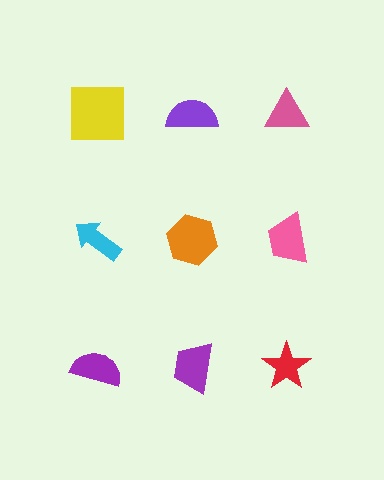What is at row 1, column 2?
A purple semicircle.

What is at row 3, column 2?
A purple trapezoid.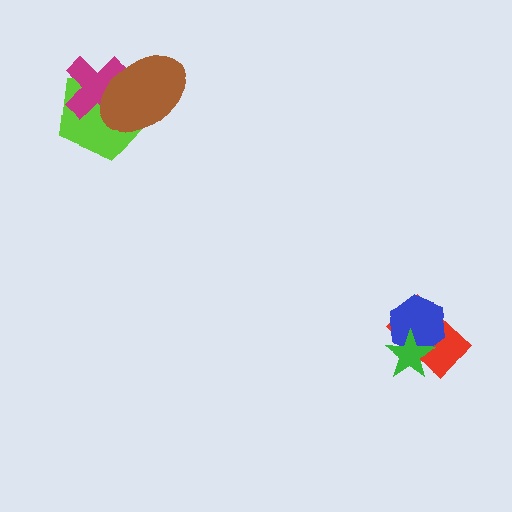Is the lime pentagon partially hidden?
Yes, it is partially covered by another shape.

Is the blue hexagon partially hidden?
Yes, it is partially covered by another shape.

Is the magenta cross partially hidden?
Yes, it is partially covered by another shape.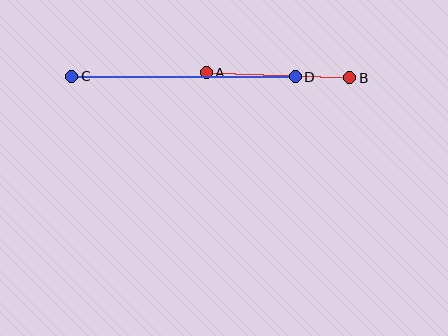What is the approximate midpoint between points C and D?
The midpoint is at approximately (184, 76) pixels.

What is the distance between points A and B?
The distance is approximately 143 pixels.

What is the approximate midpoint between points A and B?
The midpoint is at approximately (278, 75) pixels.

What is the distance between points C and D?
The distance is approximately 224 pixels.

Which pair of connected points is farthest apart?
Points C and D are farthest apart.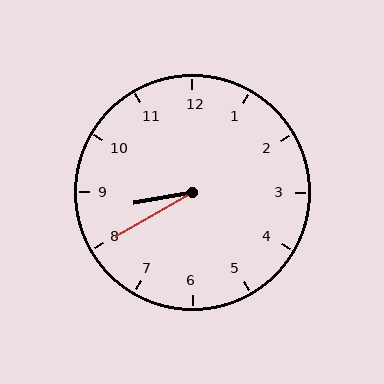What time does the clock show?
8:40.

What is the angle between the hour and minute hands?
Approximately 20 degrees.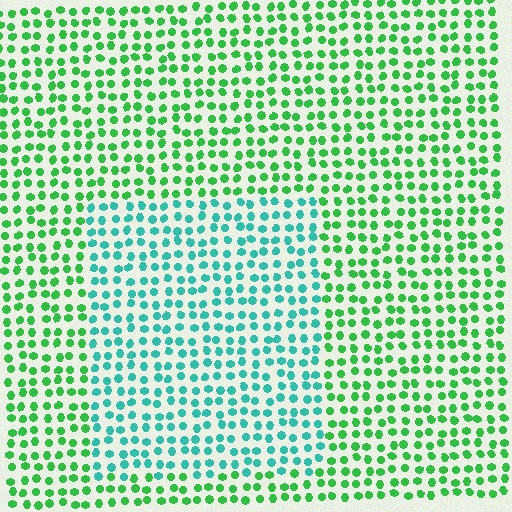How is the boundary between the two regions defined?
The boundary is defined purely by a slight shift in hue (about 44 degrees). Spacing, size, and orientation are identical on both sides.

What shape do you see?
I see a rectangle.